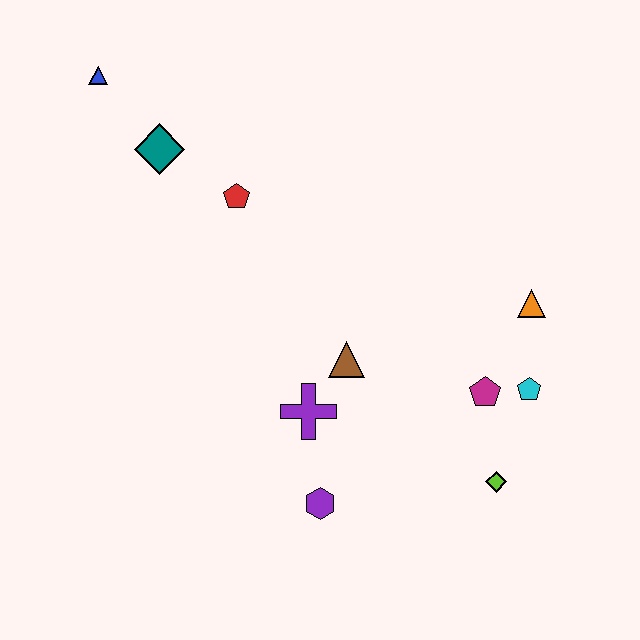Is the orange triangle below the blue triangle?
Yes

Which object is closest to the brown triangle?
The purple cross is closest to the brown triangle.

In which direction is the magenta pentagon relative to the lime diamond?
The magenta pentagon is above the lime diamond.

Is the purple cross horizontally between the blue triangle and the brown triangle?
Yes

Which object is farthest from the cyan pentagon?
The blue triangle is farthest from the cyan pentagon.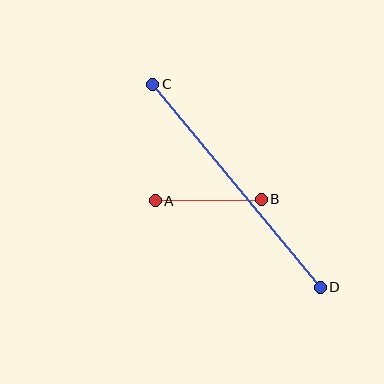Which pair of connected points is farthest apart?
Points C and D are farthest apart.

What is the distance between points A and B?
The distance is approximately 106 pixels.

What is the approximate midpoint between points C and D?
The midpoint is at approximately (236, 186) pixels.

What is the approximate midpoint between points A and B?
The midpoint is at approximately (208, 200) pixels.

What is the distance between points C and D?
The distance is approximately 263 pixels.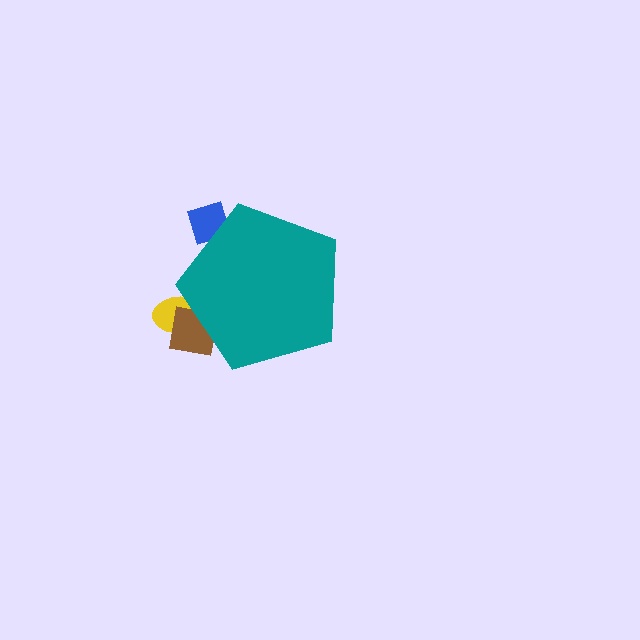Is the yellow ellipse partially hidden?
Yes, the yellow ellipse is partially hidden behind the teal pentagon.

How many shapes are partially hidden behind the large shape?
3 shapes are partially hidden.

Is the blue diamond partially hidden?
Yes, the blue diamond is partially hidden behind the teal pentagon.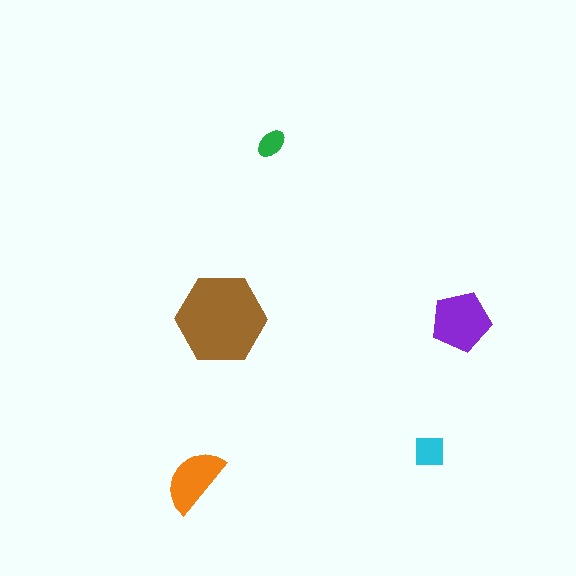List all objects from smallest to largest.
The green ellipse, the cyan square, the orange semicircle, the purple pentagon, the brown hexagon.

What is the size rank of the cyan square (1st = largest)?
4th.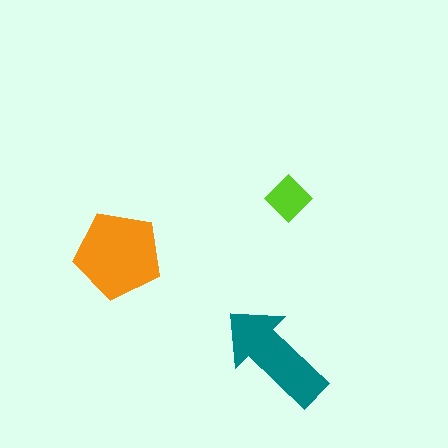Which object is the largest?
The orange pentagon.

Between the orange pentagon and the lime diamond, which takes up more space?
The orange pentagon.